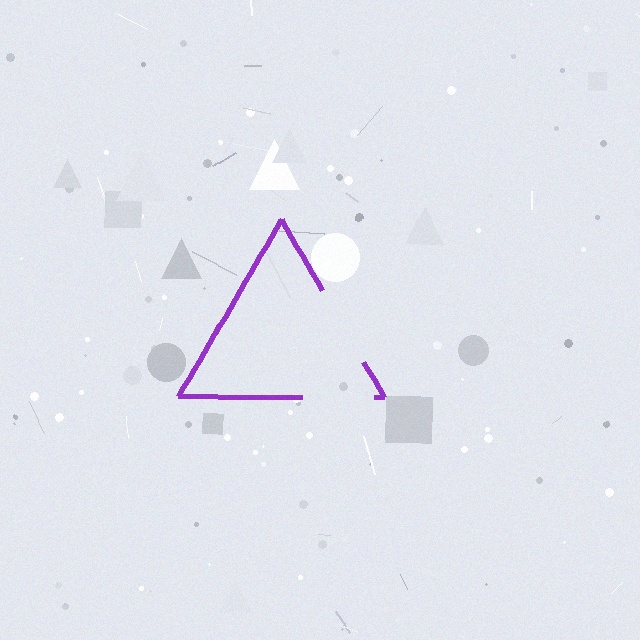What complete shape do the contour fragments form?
The contour fragments form a triangle.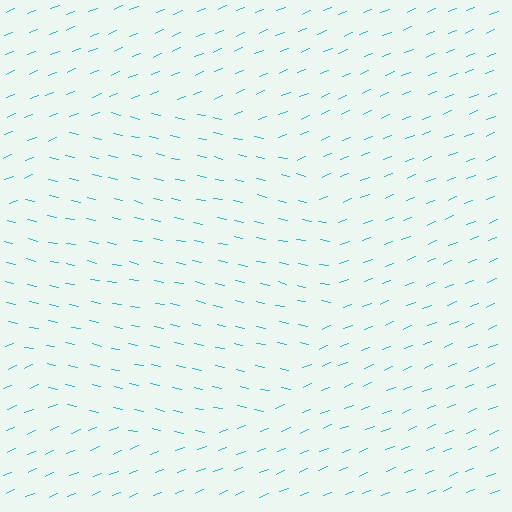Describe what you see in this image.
The image is filled with small cyan line segments. A circle region in the image has lines oriented differently from the surrounding lines, creating a visible texture boundary.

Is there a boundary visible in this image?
Yes, there is a texture boundary formed by a change in line orientation.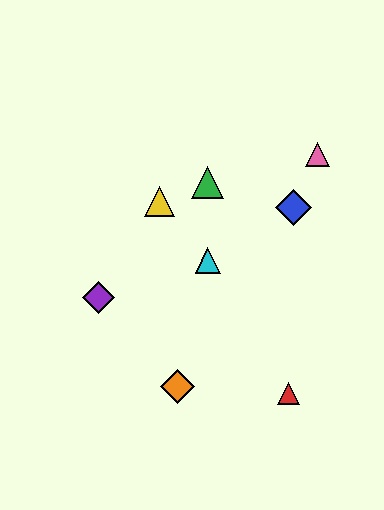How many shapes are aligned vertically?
2 shapes (the green triangle, the cyan triangle) are aligned vertically.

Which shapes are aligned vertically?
The green triangle, the cyan triangle are aligned vertically.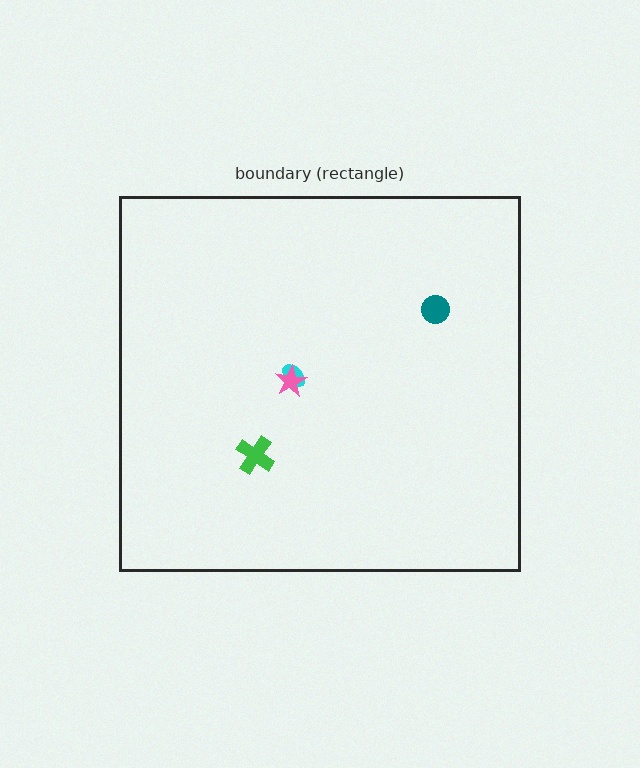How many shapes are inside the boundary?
4 inside, 0 outside.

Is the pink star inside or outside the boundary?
Inside.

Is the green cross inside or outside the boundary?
Inside.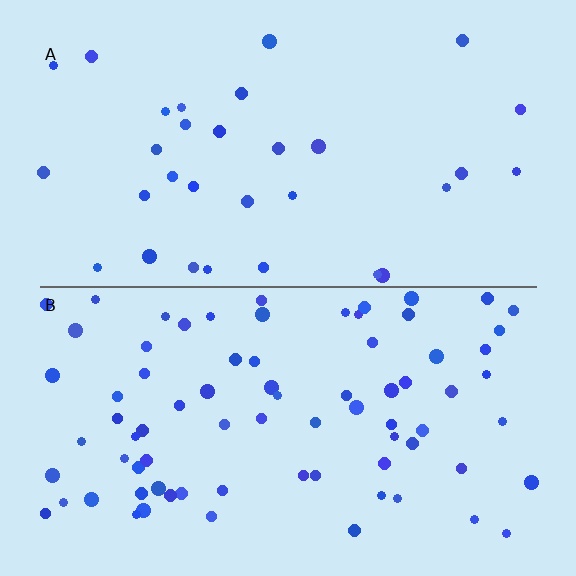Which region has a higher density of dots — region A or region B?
B (the bottom).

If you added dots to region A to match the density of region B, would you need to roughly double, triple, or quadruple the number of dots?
Approximately double.